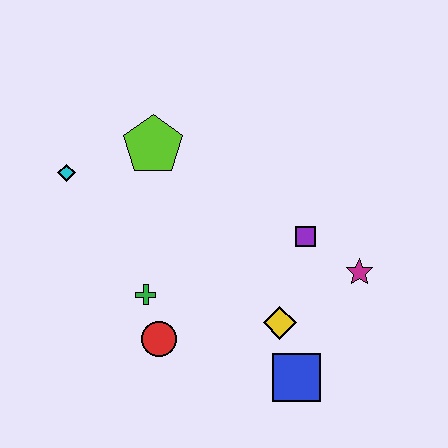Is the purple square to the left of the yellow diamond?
No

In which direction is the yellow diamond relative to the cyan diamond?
The yellow diamond is to the right of the cyan diamond.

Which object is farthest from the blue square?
The cyan diamond is farthest from the blue square.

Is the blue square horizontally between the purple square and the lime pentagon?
Yes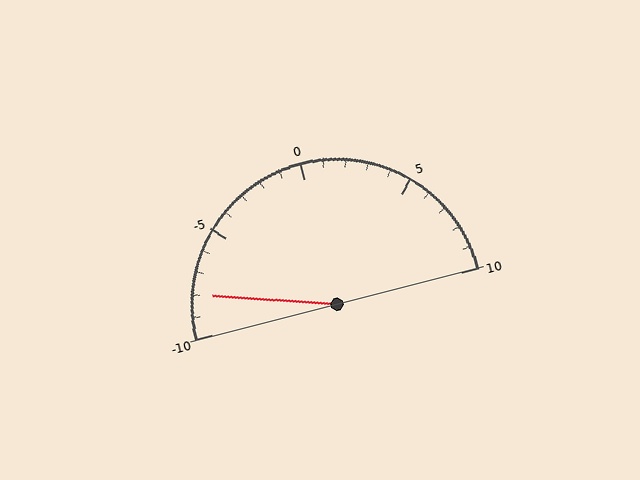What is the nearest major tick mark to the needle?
The nearest major tick mark is -10.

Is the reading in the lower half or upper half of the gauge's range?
The reading is in the lower half of the range (-10 to 10).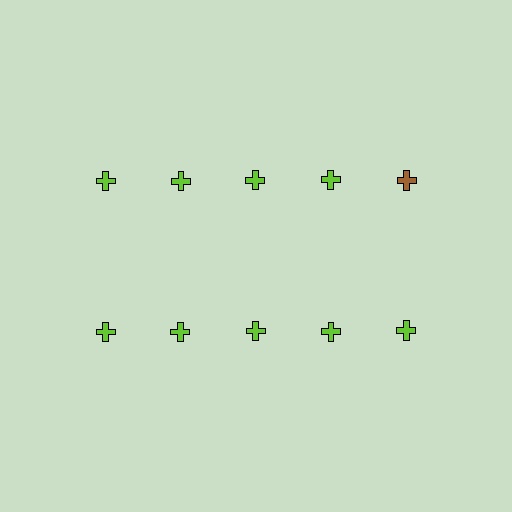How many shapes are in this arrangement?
There are 10 shapes arranged in a grid pattern.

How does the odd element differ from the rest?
It has a different color: brown instead of lime.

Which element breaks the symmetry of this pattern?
The brown cross in the top row, rightmost column breaks the symmetry. All other shapes are lime crosses.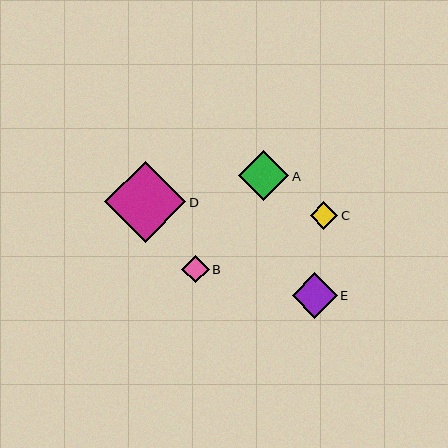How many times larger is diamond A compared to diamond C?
Diamond A is approximately 1.8 times the size of diamond C.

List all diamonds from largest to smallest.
From largest to smallest: D, A, E, B, C.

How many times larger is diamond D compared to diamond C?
Diamond D is approximately 3.0 times the size of diamond C.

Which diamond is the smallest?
Diamond C is the smallest with a size of approximately 27 pixels.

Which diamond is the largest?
Diamond D is the largest with a size of approximately 81 pixels.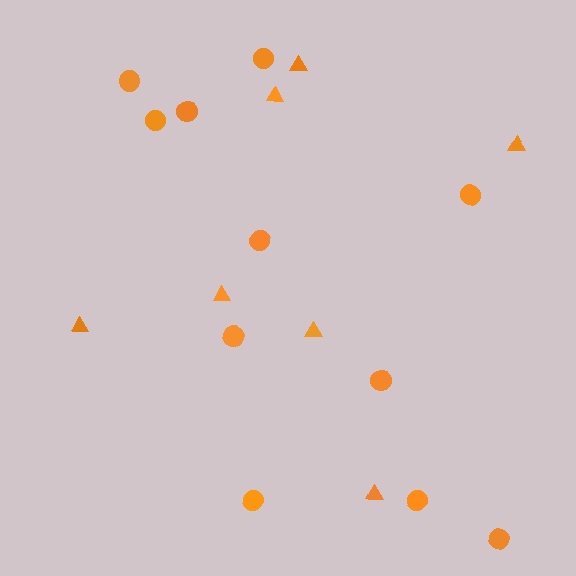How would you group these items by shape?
There are 2 groups: one group of triangles (7) and one group of circles (11).